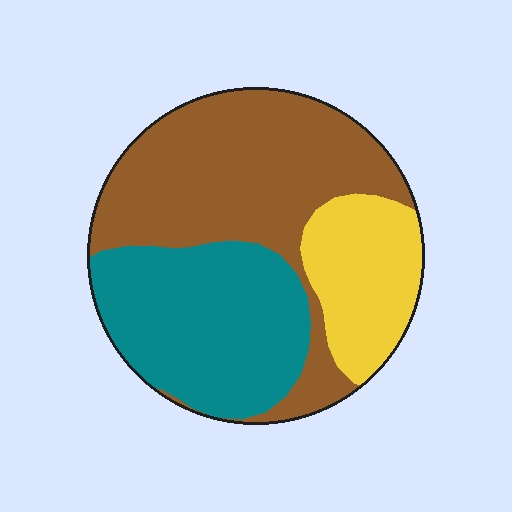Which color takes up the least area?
Yellow, at roughly 20%.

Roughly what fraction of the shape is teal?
Teal takes up about one third (1/3) of the shape.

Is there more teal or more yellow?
Teal.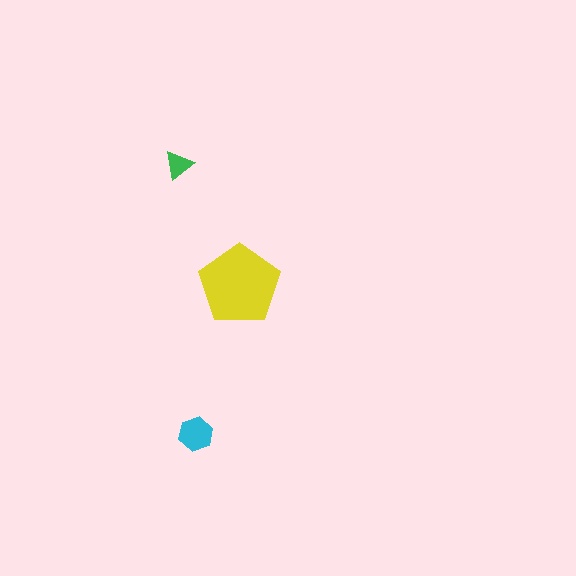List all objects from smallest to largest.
The green triangle, the cyan hexagon, the yellow pentagon.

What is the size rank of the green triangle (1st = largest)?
3rd.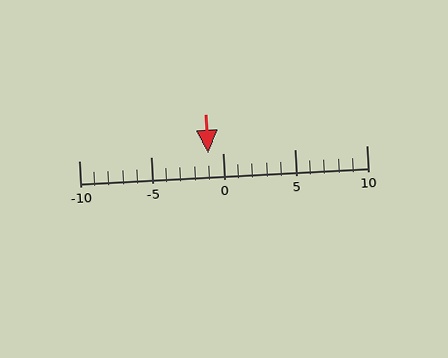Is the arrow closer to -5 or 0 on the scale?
The arrow is closer to 0.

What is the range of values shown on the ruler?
The ruler shows values from -10 to 10.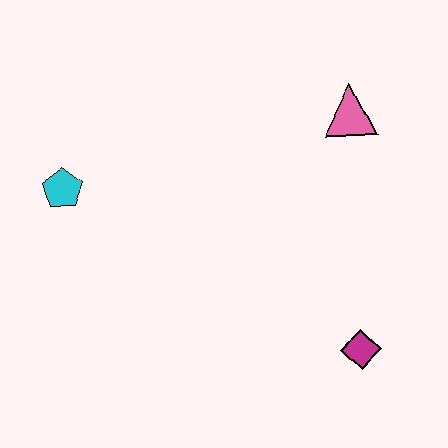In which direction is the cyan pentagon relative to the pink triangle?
The cyan pentagon is to the left of the pink triangle.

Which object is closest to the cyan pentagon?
The pink triangle is closest to the cyan pentagon.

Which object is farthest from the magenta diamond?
The cyan pentagon is farthest from the magenta diamond.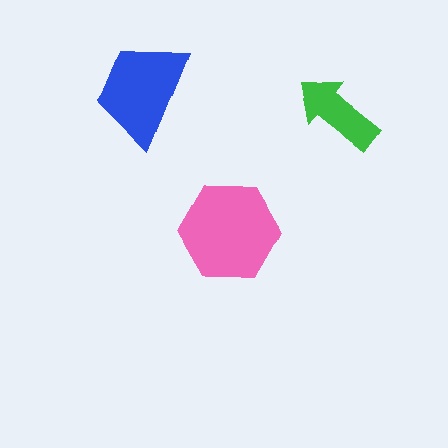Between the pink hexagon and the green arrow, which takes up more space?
The pink hexagon.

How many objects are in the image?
There are 3 objects in the image.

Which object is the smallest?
The green arrow.